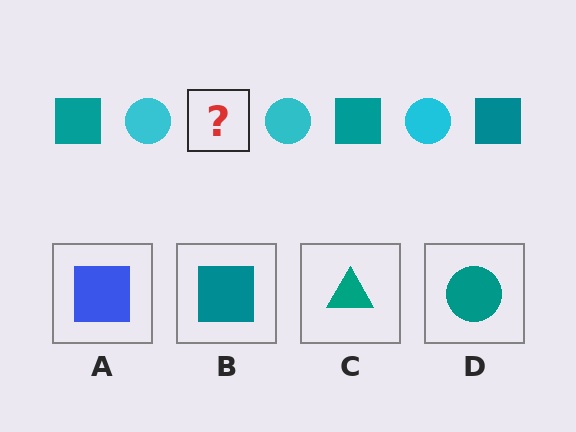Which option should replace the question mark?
Option B.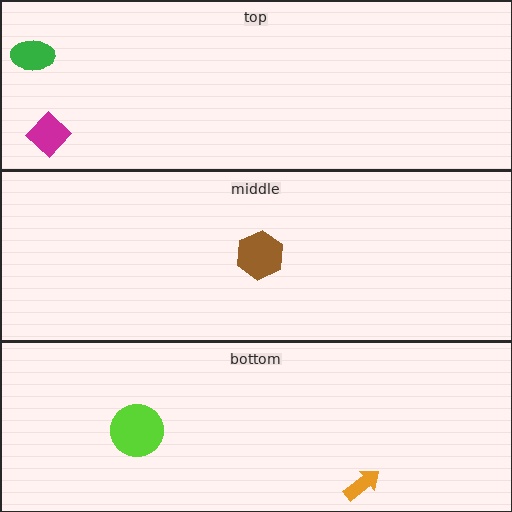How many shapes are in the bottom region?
2.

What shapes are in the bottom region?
The lime circle, the orange arrow.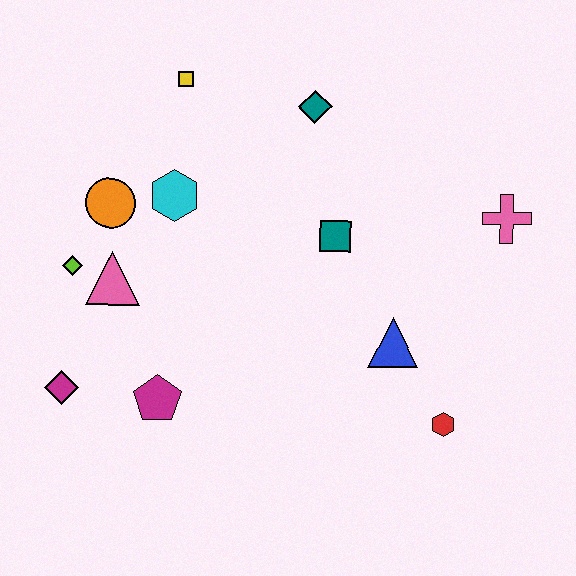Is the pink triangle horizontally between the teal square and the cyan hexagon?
No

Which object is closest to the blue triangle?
The red hexagon is closest to the blue triangle.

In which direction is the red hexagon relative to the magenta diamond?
The red hexagon is to the right of the magenta diamond.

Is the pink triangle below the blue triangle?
No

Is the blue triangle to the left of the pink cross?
Yes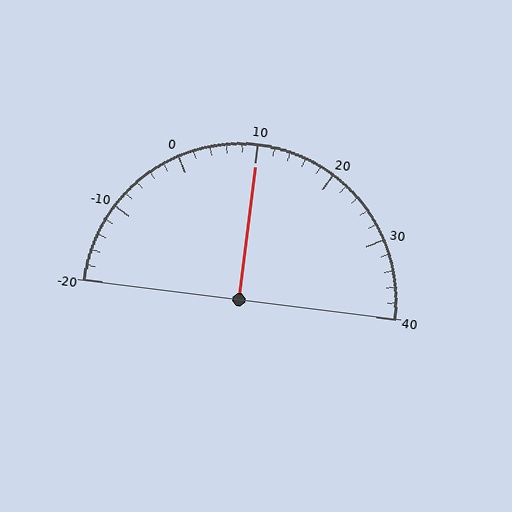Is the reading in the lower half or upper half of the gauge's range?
The reading is in the upper half of the range (-20 to 40).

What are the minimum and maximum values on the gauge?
The gauge ranges from -20 to 40.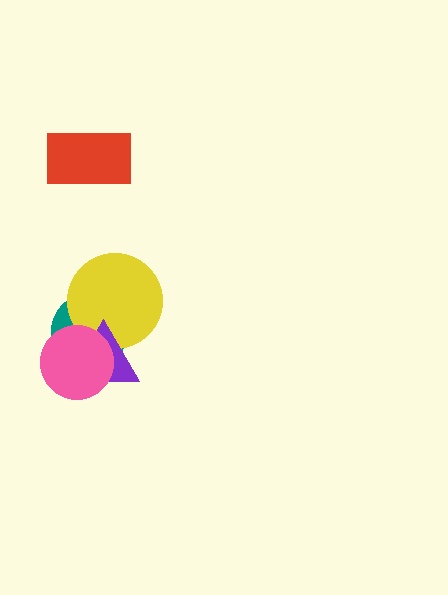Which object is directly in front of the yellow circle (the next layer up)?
The purple triangle is directly in front of the yellow circle.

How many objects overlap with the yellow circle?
3 objects overlap with the yellow circle.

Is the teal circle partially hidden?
Yes, it is partially covered by another shape.